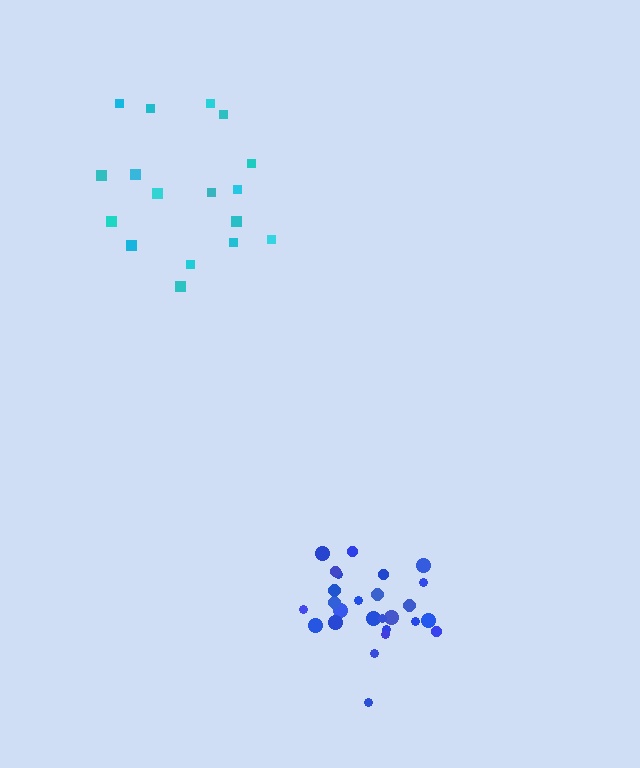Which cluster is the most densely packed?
Blue.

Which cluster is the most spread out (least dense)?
Cyan.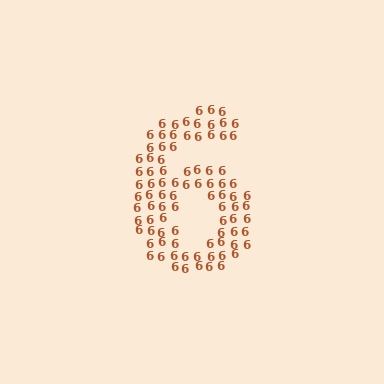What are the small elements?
The small elements are digit 6's.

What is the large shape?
The large shape is the digit 6.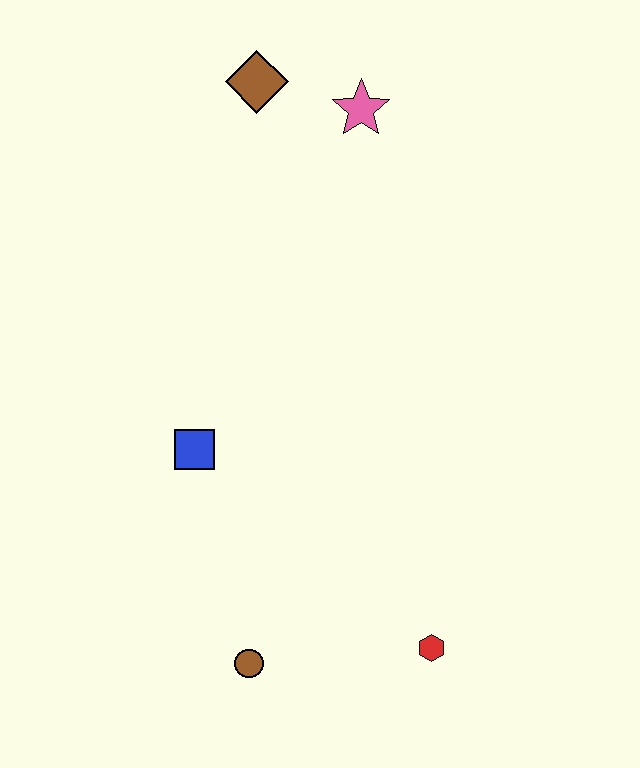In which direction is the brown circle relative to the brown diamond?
The brown circle is below the brown diamond.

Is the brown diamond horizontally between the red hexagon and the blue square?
Yes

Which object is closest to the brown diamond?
The pink star is closest to the brown diamond.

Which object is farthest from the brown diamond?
The red hexagon is farthest from the brown diamond.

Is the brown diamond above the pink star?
Yes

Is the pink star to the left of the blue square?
No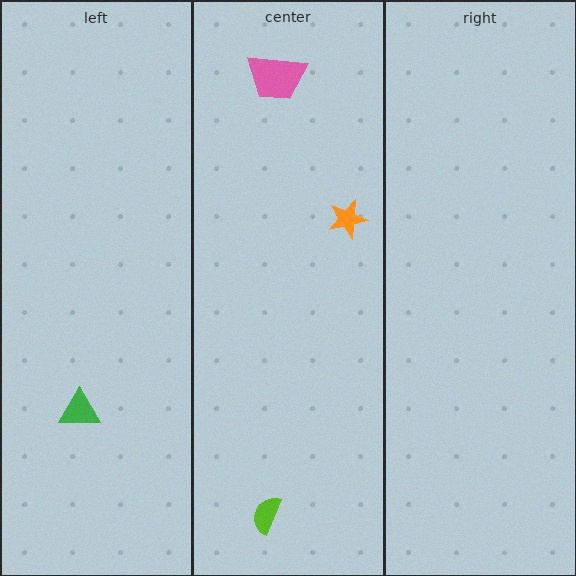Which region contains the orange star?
The center region.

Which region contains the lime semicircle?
The center region.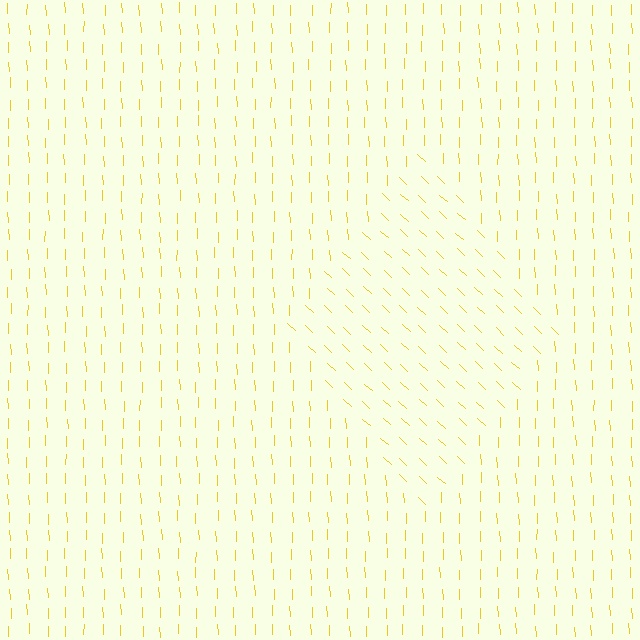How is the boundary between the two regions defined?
The boundary is defined purely by a change in line orientation (approximately 45 degrees difference). All lines are the same color and thickness.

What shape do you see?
I see a diamond.